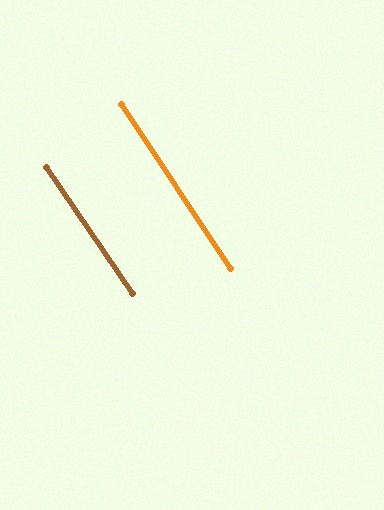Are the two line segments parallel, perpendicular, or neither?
Parallel — their directions differ by only 0.6°.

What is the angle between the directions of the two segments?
Approximately 1 degree.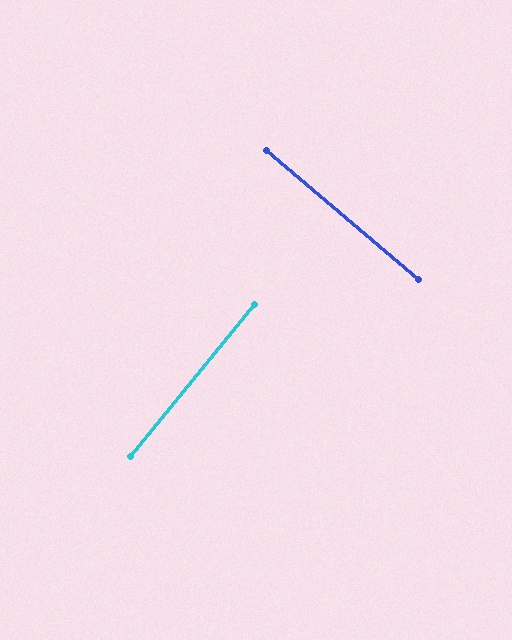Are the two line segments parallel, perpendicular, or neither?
Perpendicular — they meet at approximately 89°.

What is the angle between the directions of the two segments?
Approximately 89 degrees.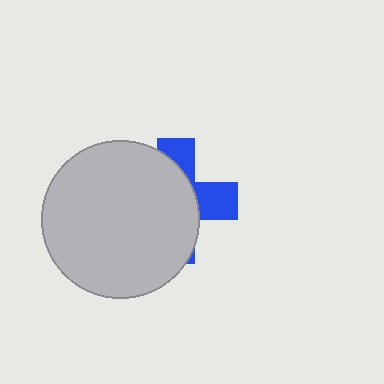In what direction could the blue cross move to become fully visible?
The blue cross could move right. That would shift it out from behind the light gray circle entirely.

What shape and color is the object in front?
The object in front is a light gray circle.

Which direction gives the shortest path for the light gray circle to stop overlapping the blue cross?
Moving left gives the shortest separation.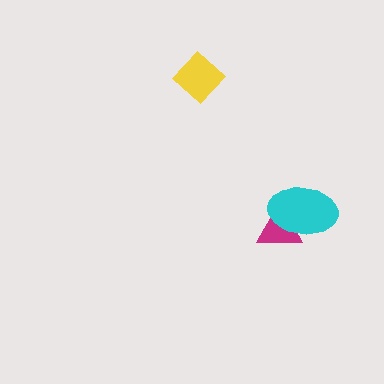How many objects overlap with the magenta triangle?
1 object overlaps with the magenta triangle.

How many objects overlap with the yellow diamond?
0 objects overlap with the yellow diamond.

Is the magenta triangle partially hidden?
Yes, it is partially covered by another shape.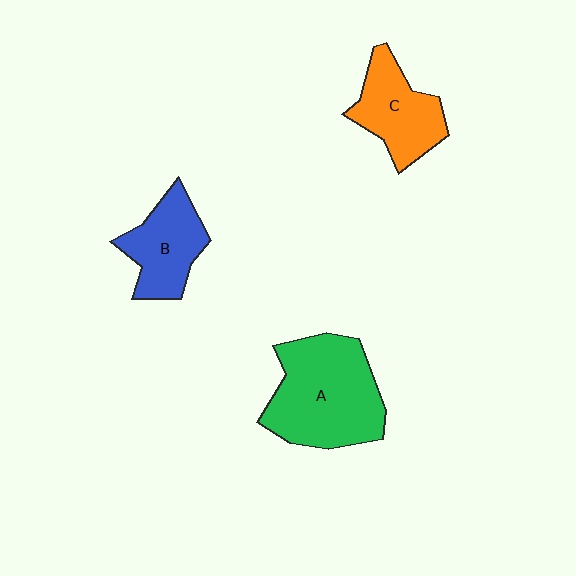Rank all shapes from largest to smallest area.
From largest to smallest: A (green), C (orange), B (blue).